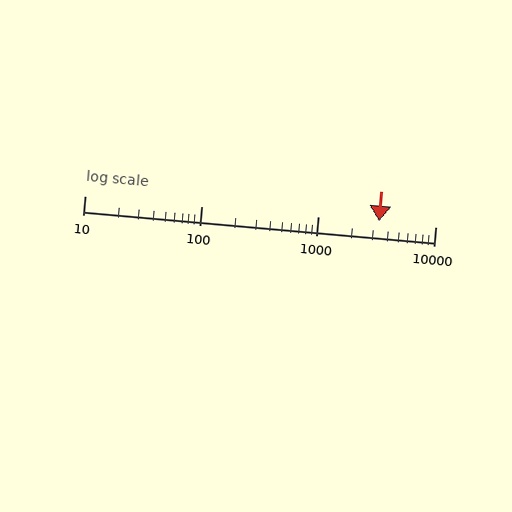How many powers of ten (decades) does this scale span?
The scale spans 3 decades, from 10 to 10000.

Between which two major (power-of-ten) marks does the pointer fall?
The pointer is between 1000 and 10000.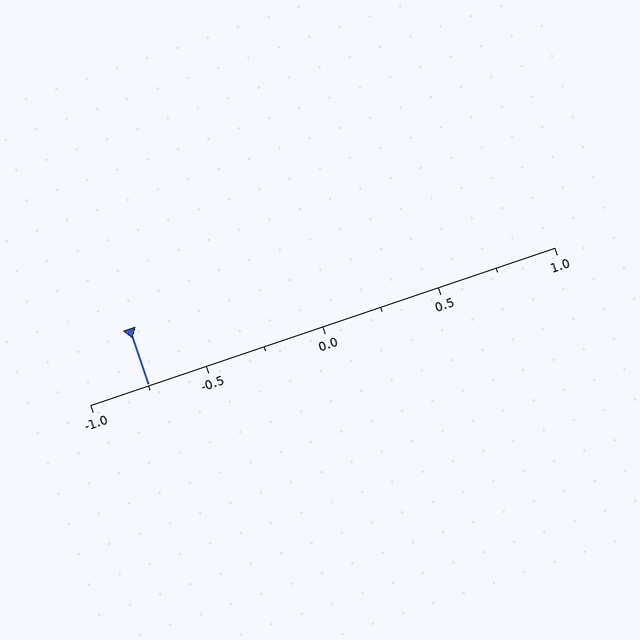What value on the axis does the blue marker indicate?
The marker indicates approximately -0.75.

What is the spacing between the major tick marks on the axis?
The major ticks are spaced 0.5 apart.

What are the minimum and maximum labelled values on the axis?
The axis runs from -1.0 to 1.0.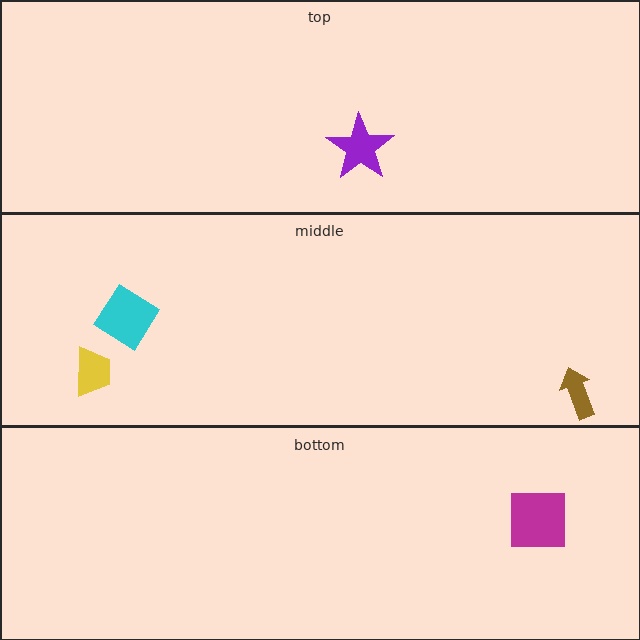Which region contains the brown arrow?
The middle region.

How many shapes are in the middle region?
3.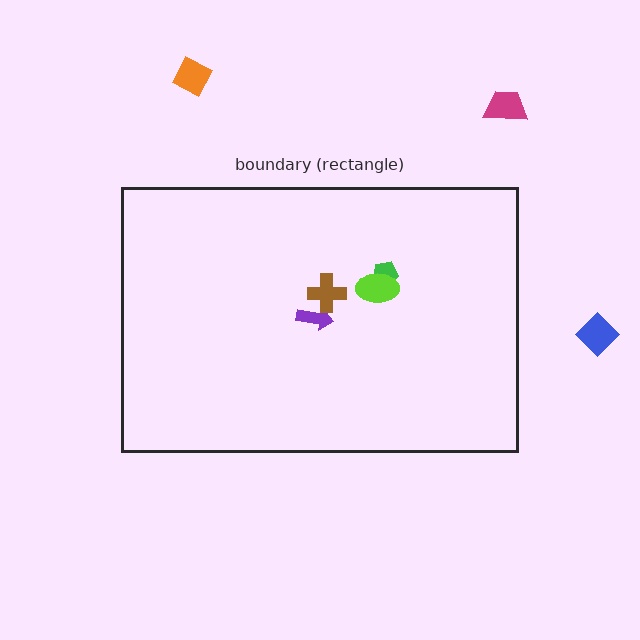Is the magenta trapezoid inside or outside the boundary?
Outside.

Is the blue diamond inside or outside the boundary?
Outside.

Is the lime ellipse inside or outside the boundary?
Inside.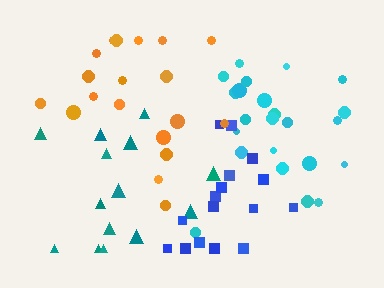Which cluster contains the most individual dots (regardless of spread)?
Cyan (23).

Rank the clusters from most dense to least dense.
cyan, orange, blue, teal.